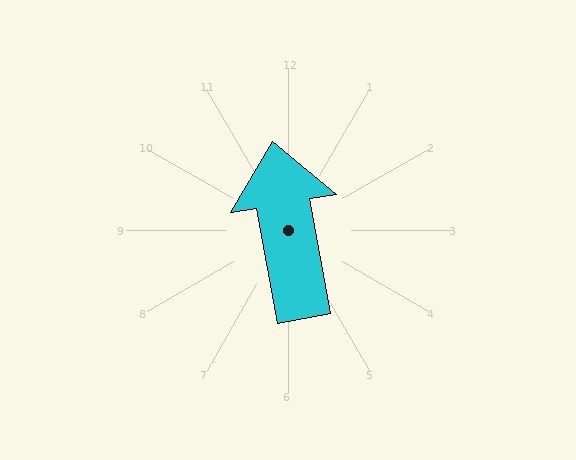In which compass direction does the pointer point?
North.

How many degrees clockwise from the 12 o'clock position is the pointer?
Approximately 350 degrees.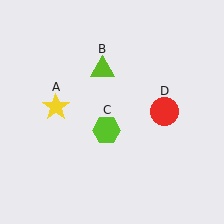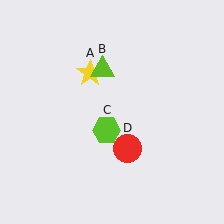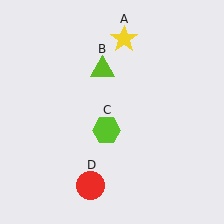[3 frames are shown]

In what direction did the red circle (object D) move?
The red circle (object D) moved down and to the left.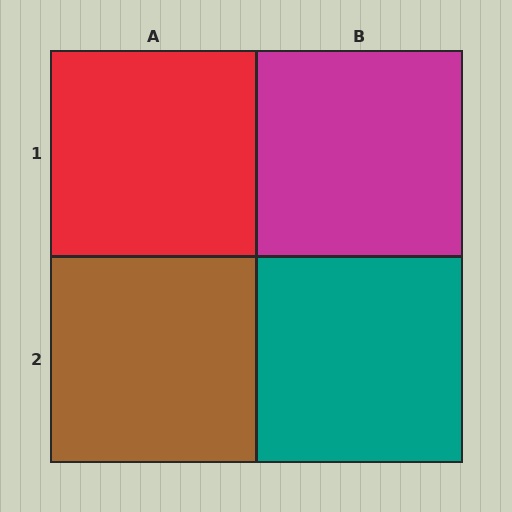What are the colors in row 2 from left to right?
Brown, teal.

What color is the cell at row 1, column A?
Red.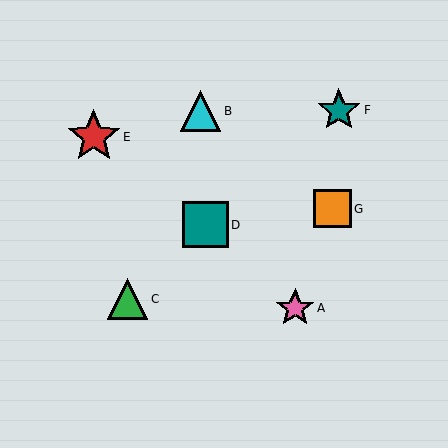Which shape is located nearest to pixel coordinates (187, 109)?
The cyan triangle (labeled B) at (200, 111) is nearest to that location.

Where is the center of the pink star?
The center of the pink star is at (295, 308).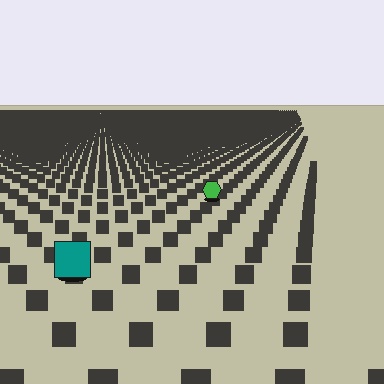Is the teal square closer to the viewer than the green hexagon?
Yes. The teal square is closer — you can tell from the texture gradient: the ground texture is coarser near it.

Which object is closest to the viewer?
The teal square is closest. The texture marks near it are larger and more spread out.